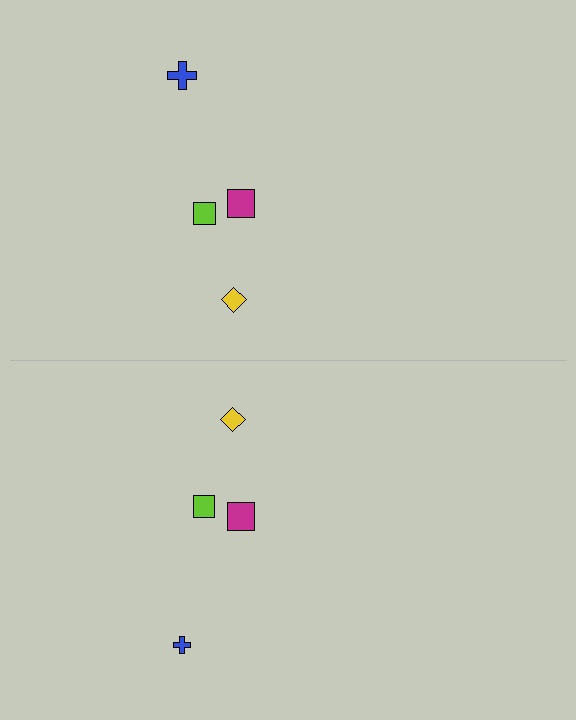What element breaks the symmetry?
The blue cross on the bottom side has a different size than its mirror counterpart.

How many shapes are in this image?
There are 8 shapes in this image.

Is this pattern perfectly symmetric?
No, the pattern is not perfectly symmetric. The blue cross on the bottom side has a different size than its mirror counterpart.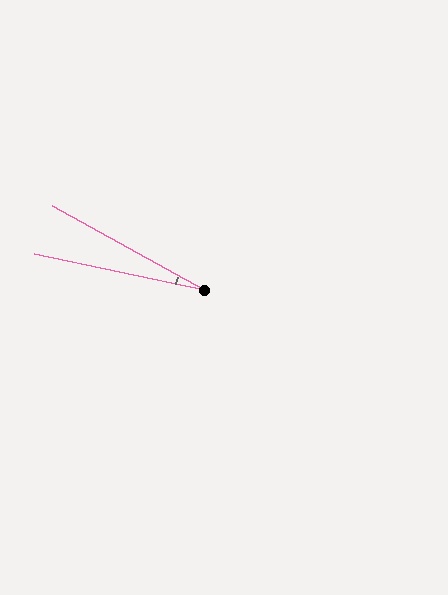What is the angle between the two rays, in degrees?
Approximately 17 degrees.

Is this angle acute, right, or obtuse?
It is acute.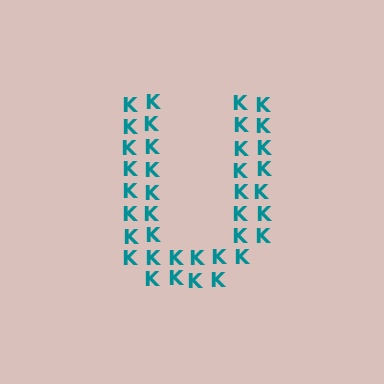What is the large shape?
The large shape is the letter U.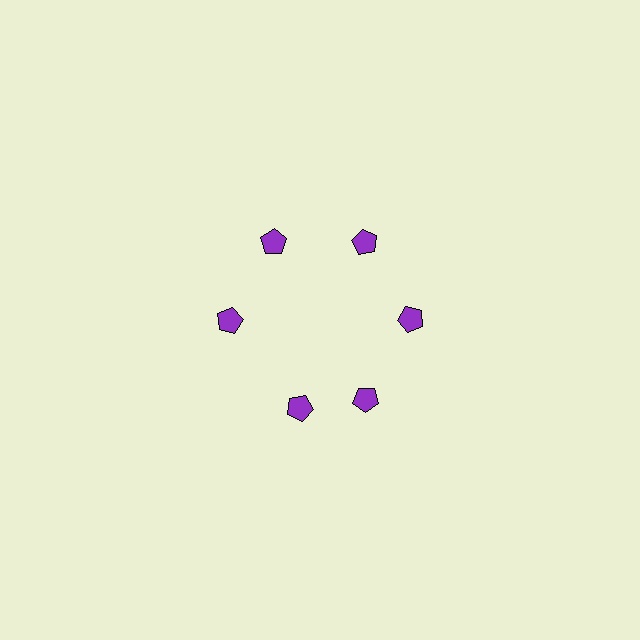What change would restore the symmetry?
The symmetry would be restored by rotating it back into even spacing with its neighbors so that all 6 pentagons sit at equal angles and equal distance from the center.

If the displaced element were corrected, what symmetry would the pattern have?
It would have 6-fold rotational symmetry — the pattern would map onto itself every 60 degrees.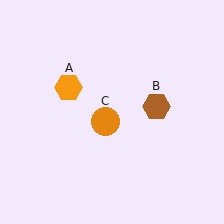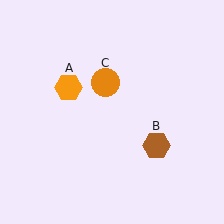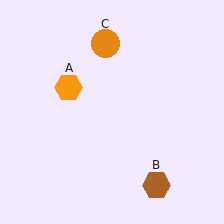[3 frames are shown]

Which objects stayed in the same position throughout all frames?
Orange hexagon (object A) remained stationary.